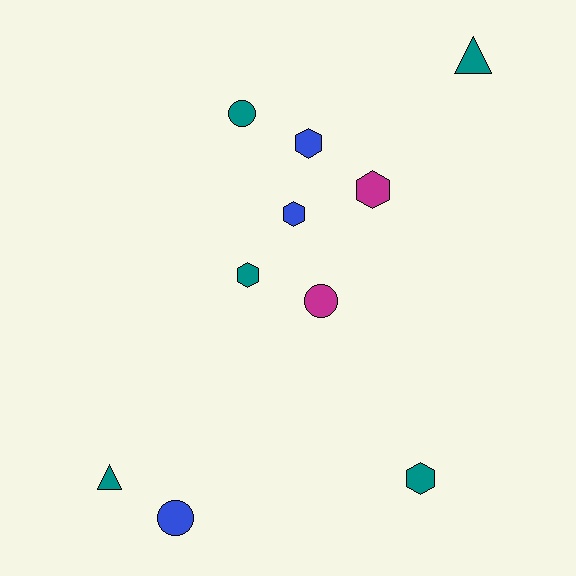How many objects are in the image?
There are 10 objects.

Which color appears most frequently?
Teal, with 5 objects.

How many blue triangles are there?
There are no blue triangles.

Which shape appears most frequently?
Hexagon, with 5 objects.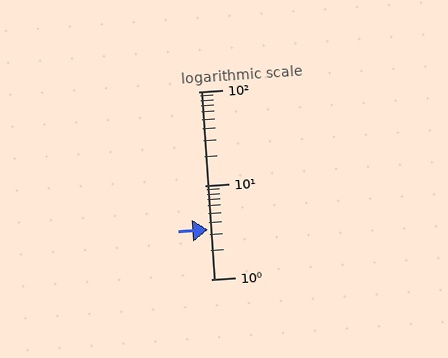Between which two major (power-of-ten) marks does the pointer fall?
The pointer is between 1 and 10.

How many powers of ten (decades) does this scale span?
The scale spans 2 decades, from 1 to 100.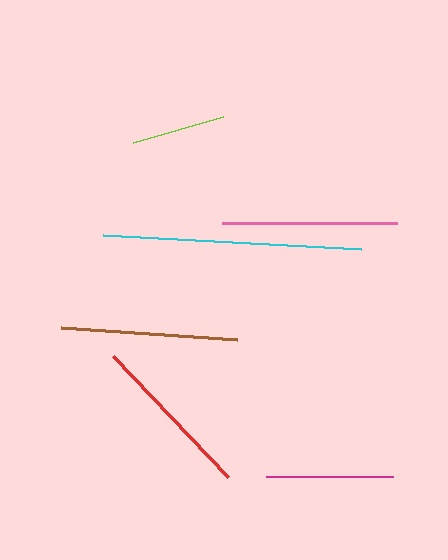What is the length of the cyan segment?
The cyan segment is approximately 259 pixels long.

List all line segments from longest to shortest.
From longest to shortest: cyan, brown, pink, red, magenta, lime.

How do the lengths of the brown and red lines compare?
The brown and red lines are approximately the same length.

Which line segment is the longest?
The cyan line is the longest at approximately 259 pixels.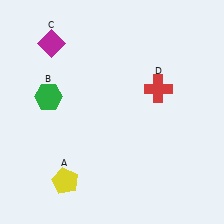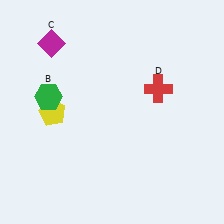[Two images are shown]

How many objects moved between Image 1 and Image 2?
1 object moved between the two images.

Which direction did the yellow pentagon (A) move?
The yellow pentagon (A) moved up.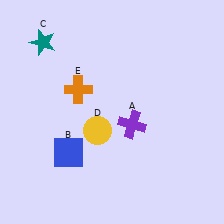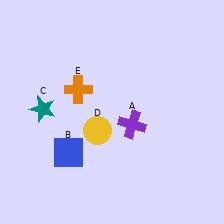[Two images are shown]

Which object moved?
The teal star (C) moved down.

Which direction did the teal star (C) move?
The teal star (C) moved down.